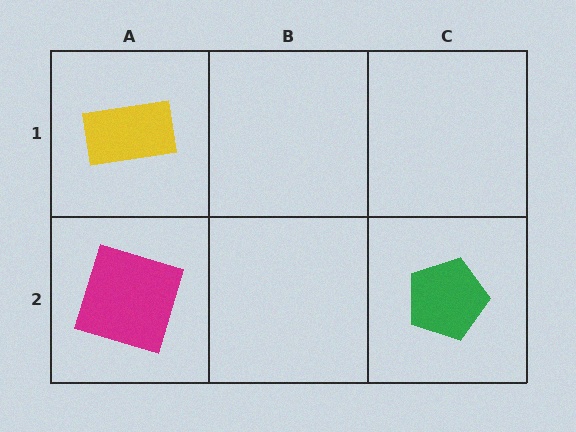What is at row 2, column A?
A magenta square.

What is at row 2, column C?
A green pentagon.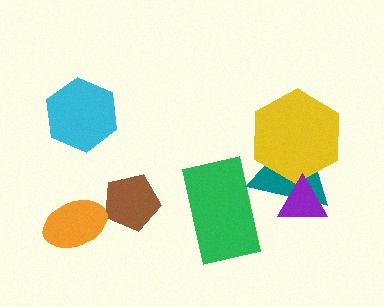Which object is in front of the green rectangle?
The teal triangle is in front of the green rectangle.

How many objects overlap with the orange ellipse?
0 objects overlap with the orange ellipse.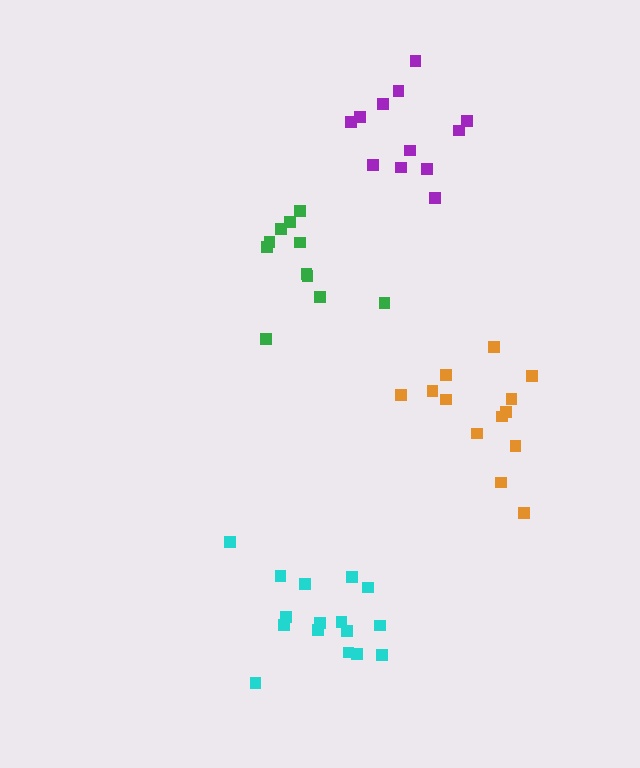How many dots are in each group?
Group 1: 16 dots, Group 2: 12 dots, Group 3: 13 dots, Group 4: 11 dots (52 total).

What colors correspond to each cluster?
The clusters are colored: cyan, purple, orange, green.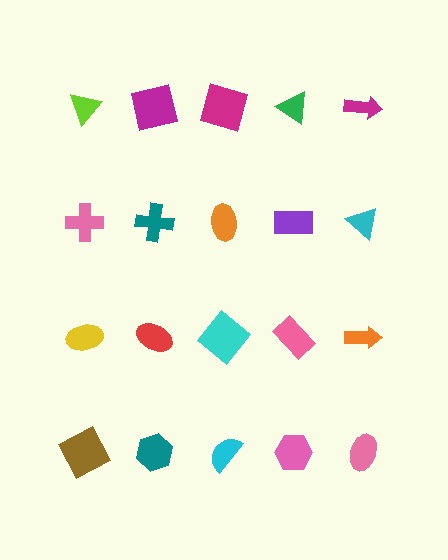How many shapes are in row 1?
5 shapes.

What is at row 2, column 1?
A pink cross.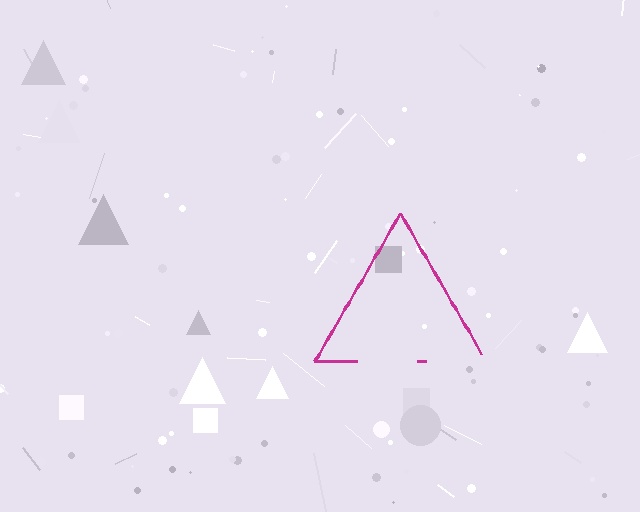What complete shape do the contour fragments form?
The contour fragments form a triangle.